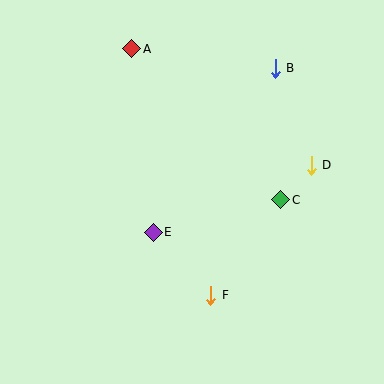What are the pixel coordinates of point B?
Point B is at (275, 68).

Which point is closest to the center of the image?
Point E at (153, 232) is closest to the center.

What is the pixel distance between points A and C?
The distance between A and C is 212 pixels.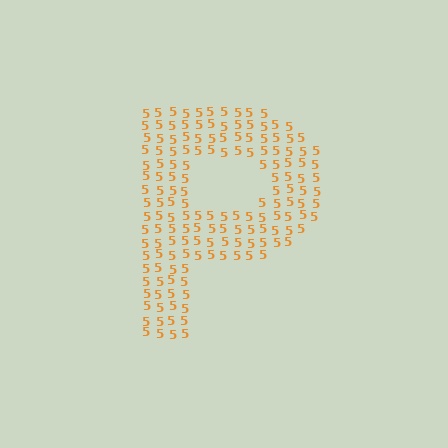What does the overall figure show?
The overall figure shows the letter P.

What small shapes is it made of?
It is made of small digit 5's.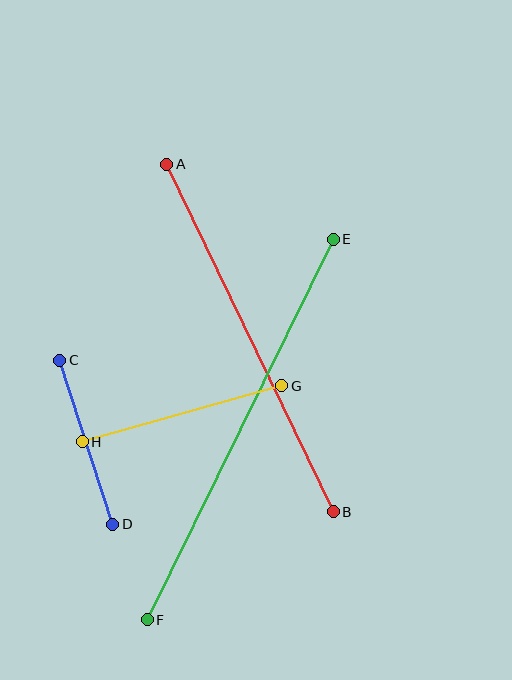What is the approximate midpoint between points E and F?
The midpoint is at approximately (240, 429) pixels.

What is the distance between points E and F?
The distance is approximately 424 pixels.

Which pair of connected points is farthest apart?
Points E and F are farthest apart.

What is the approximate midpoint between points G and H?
The midpoint is at approximately (182, 414) pixels.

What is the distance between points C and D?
The distance is approximately 172 pixels.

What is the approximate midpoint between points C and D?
The midpoint is at approximately (86, 442) pixels.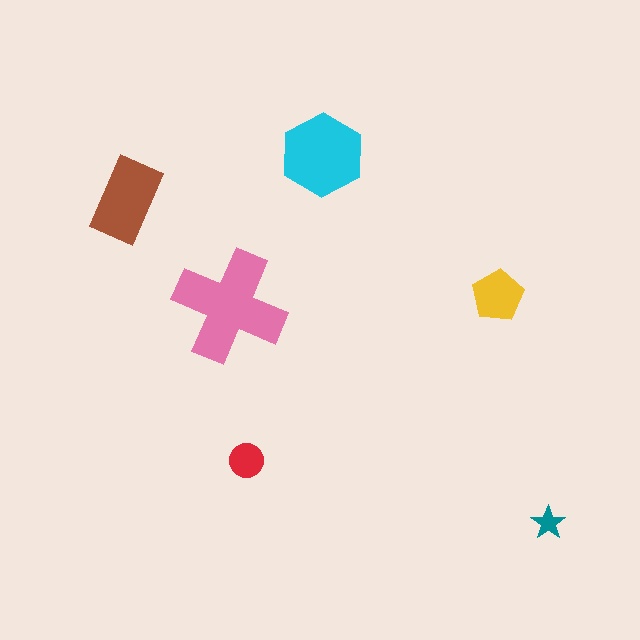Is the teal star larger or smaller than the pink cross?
Smaller.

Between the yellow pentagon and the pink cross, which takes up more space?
The pink cross.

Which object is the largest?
The pink cross.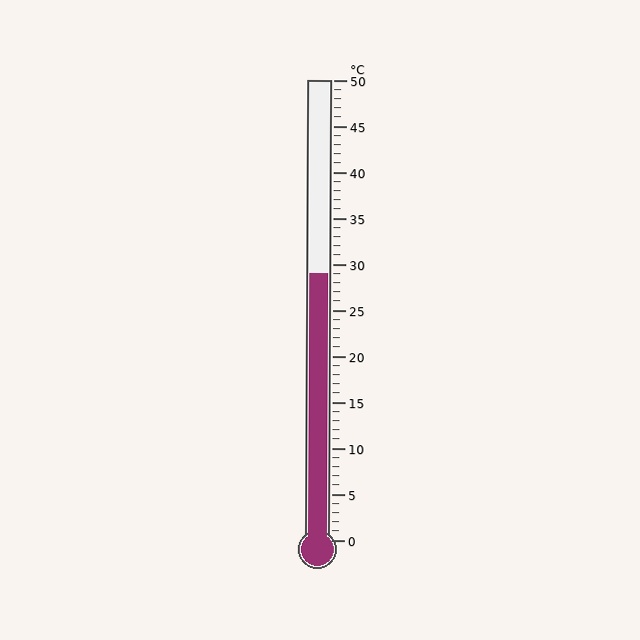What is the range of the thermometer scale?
The thermometer scale ranges from 0°C to 50°C.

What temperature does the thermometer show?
The thermometer shows approximately 29°C.